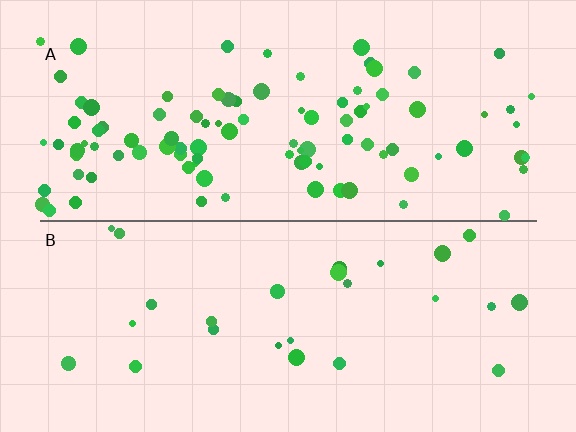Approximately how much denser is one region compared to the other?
Approximately 3.7× — region A over region B.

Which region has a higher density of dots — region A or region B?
A (the top).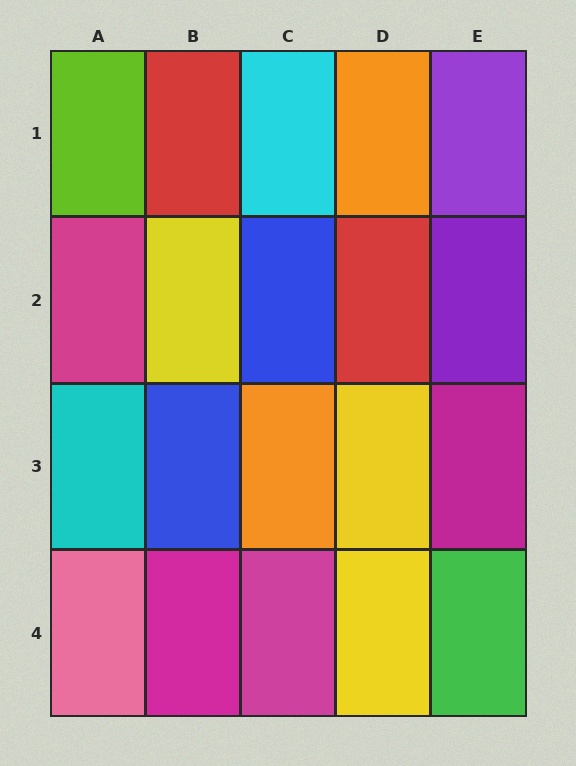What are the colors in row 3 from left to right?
Cyan, blue, orange, yellow, magenta.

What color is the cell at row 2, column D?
Red.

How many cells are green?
1 cell is green.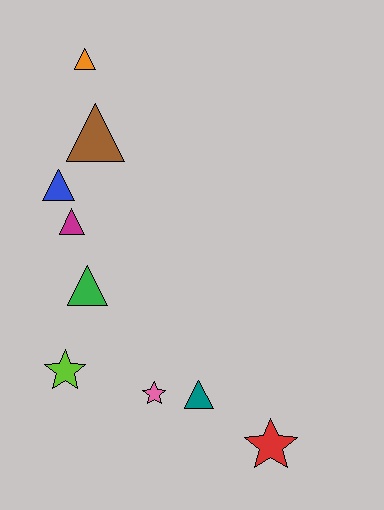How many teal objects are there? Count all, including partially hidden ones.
There is 1 teal object.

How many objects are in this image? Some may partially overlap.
There are 9 objects.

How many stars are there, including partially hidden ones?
There are 3 stars.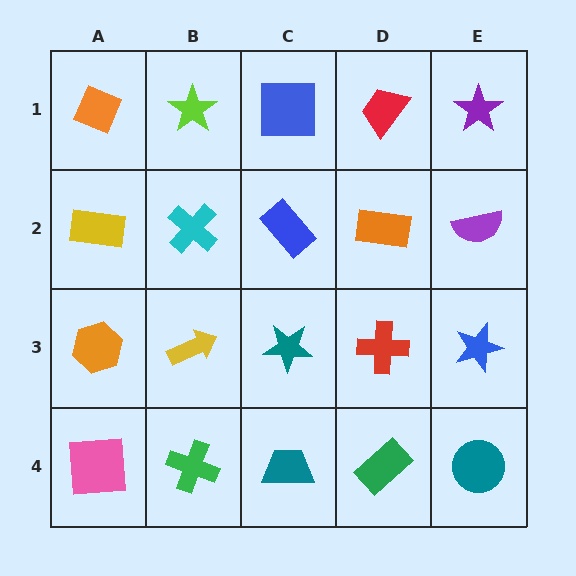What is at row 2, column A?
A yellow rectangle.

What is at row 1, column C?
A blue square.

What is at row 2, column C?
A blue rectangle.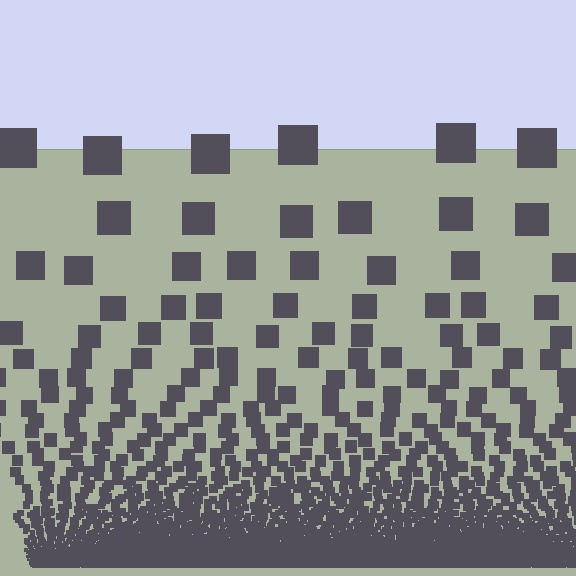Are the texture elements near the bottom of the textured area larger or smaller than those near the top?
Smaller. The gradient is inverted — elements near the bottom are smaller and denser.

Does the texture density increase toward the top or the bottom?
Density increases toward the bottom.